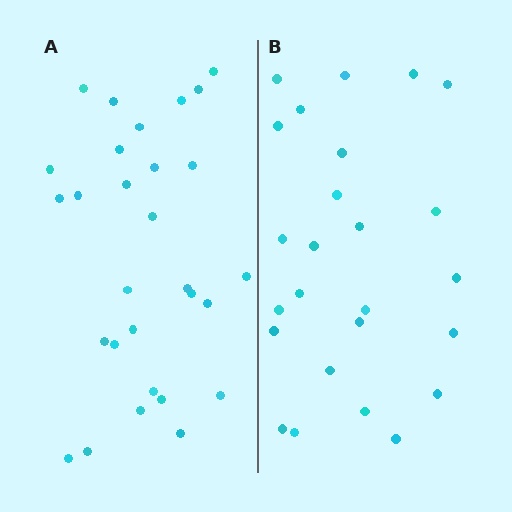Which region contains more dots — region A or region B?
Region A (the left region) has more dots.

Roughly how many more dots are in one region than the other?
Region A has about 4 more dots than region B.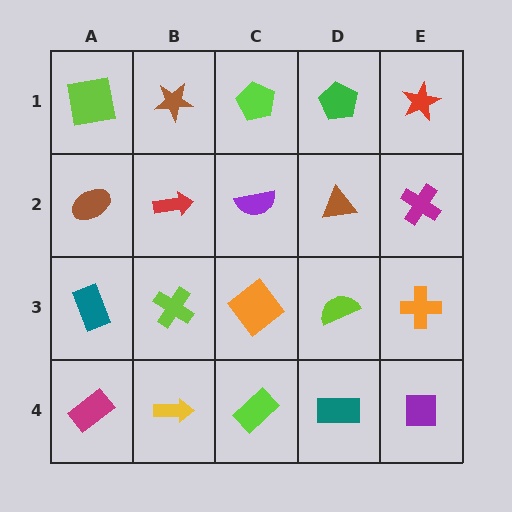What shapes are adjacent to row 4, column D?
A lime semicircle (row 3, column D), a lime rectangle (row 4, column C), a purple square (row 4, column E).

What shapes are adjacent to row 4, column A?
A teal rectangle (row 3, column A), a yellow arrow (row 4, column B).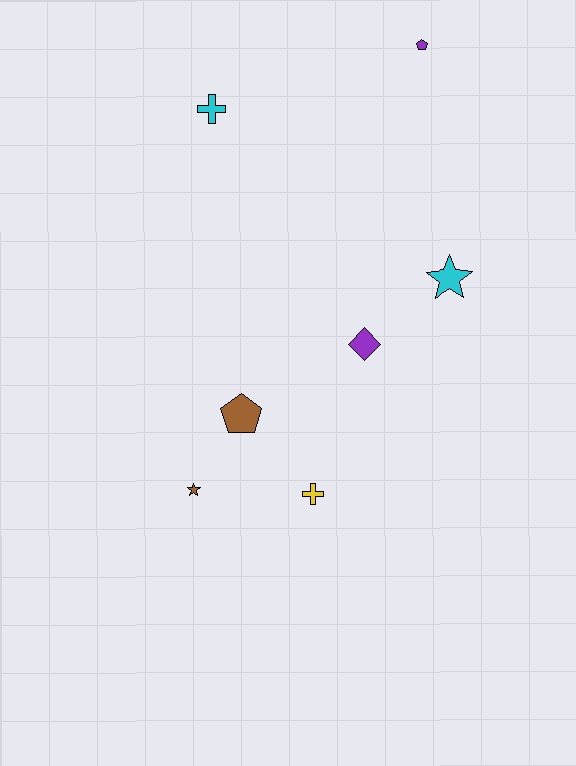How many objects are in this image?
There are 7 objects.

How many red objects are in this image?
There are no red objects.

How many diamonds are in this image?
There is 1 diamond.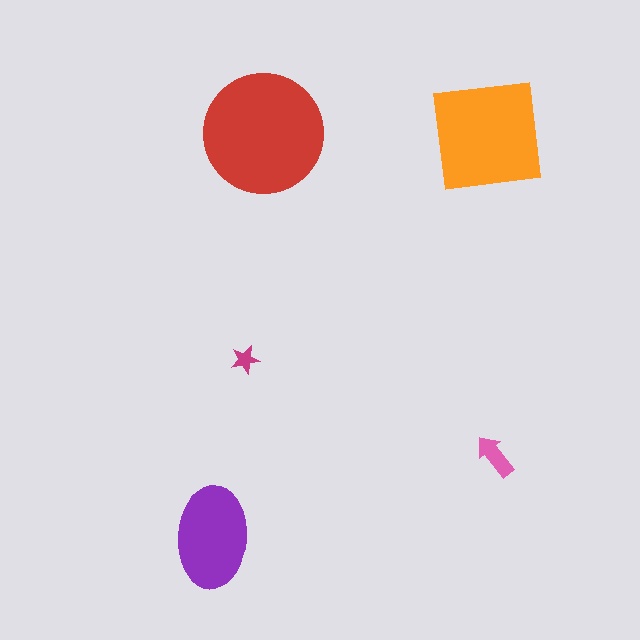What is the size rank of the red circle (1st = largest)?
1st.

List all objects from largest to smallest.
The red circle, the orange square, the purple ellipse, the pink arrow, the magenta star.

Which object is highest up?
The red circle is topmost.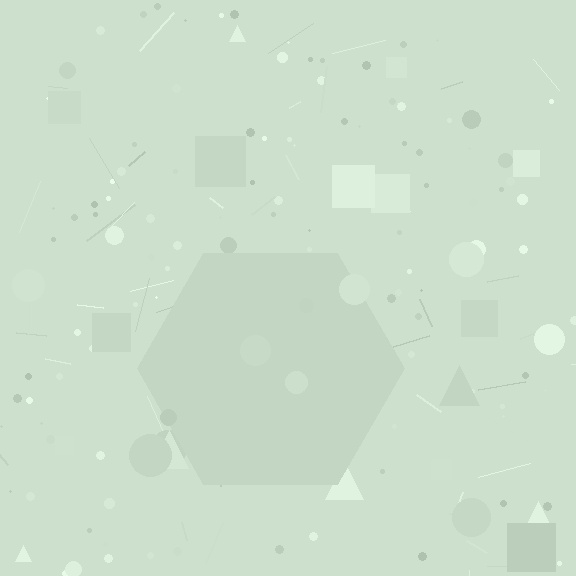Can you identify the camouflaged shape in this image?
The camouflaged shape is a hexagon.